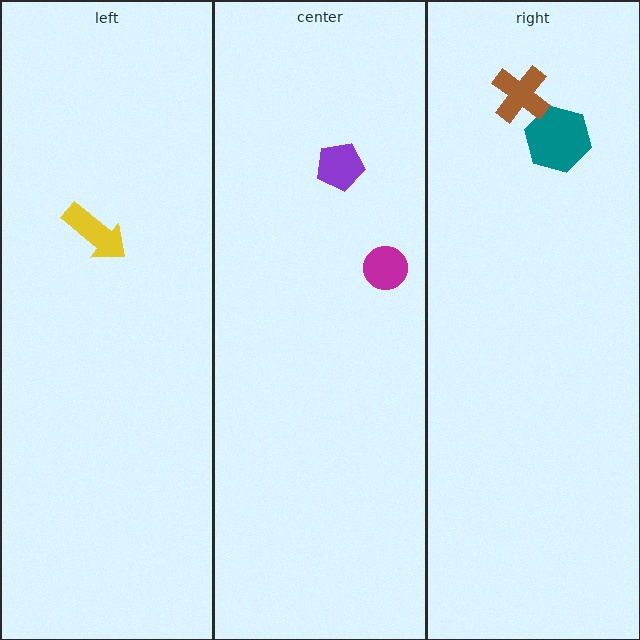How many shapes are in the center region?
2.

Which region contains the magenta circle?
The center region.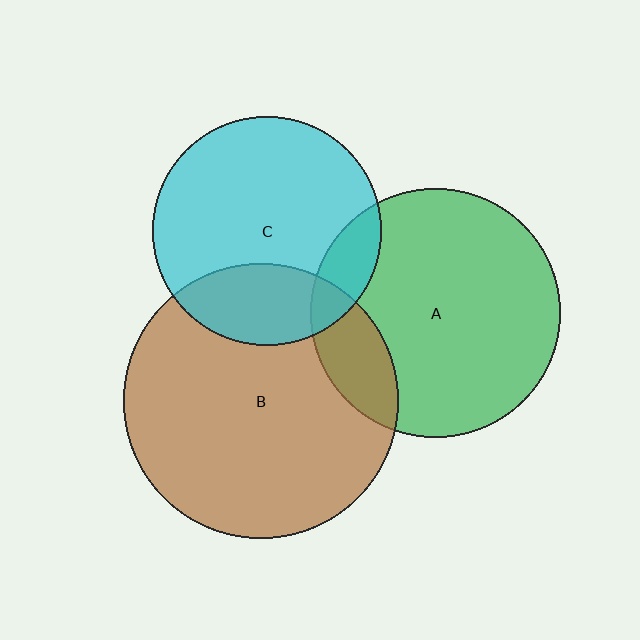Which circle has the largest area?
Circle B (brown).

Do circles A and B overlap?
Yes.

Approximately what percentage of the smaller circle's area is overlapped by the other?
Approximately 15%.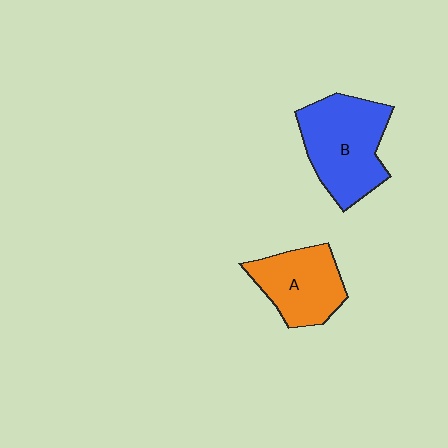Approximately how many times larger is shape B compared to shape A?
Approximately 1.3 times.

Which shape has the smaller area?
Shape A (orange).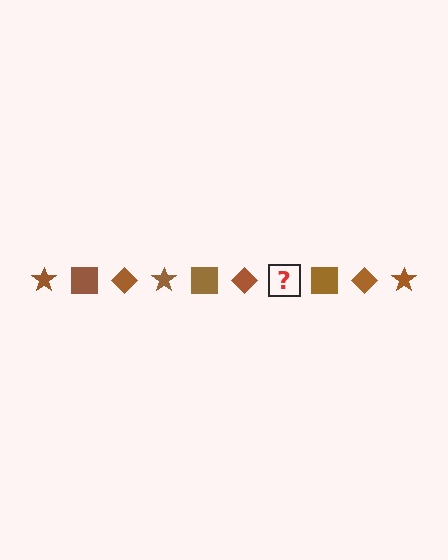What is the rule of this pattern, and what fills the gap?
The rule is that the pattern cycles through star, square, diamond shapes in brown. The gap should be filled with a brown star.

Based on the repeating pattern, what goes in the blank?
The blank should be a brown star.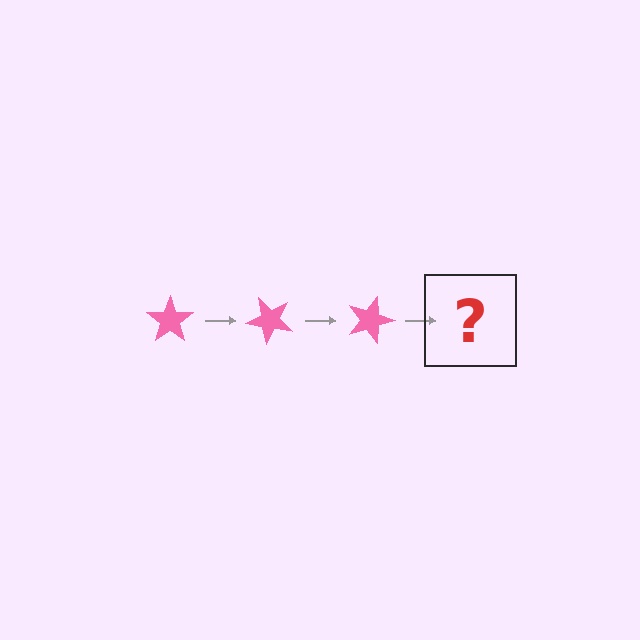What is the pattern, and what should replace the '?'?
The pattern is that the star rotates 45 degrees each step. The '?' should be a pink star rotated 135 degrees.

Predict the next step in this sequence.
The next step is a pink star rotated 135 degrees.